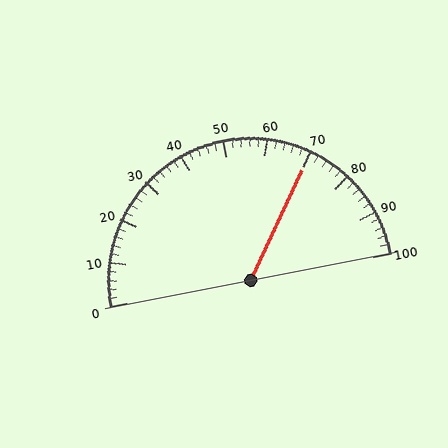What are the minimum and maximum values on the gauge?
The gauge ranges from 0 to 100.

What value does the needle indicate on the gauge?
The needle indicates approximately 70.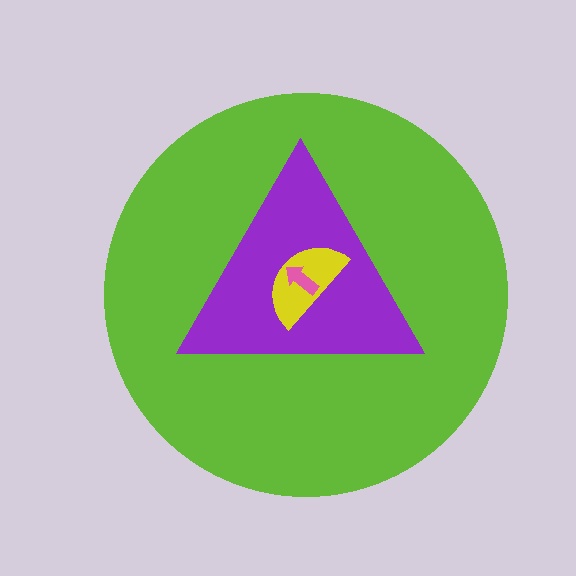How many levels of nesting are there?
4.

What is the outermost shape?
The lime circle.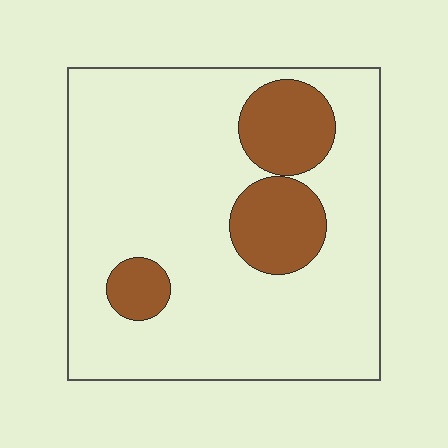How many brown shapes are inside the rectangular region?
3.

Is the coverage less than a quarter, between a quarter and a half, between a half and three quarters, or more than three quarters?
Less than a quarter.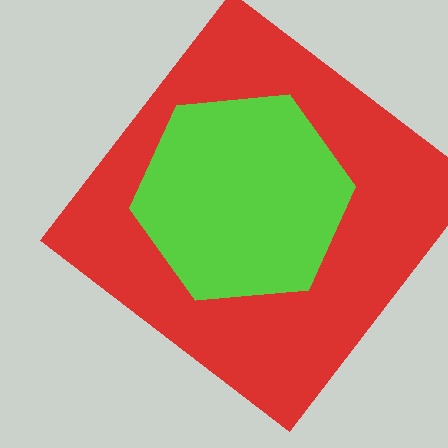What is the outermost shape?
The red diamond.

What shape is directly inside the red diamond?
The lime hexagon.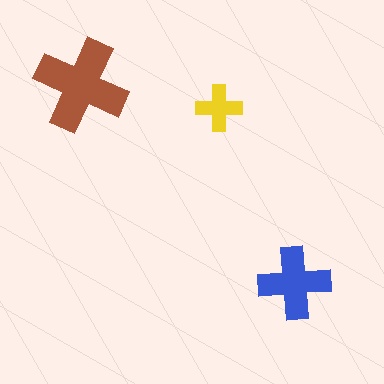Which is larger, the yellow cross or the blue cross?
The blue one.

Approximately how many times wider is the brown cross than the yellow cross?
About 2 times wider.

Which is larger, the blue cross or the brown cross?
The brown one.